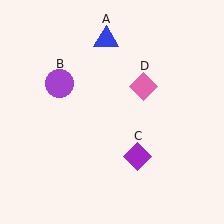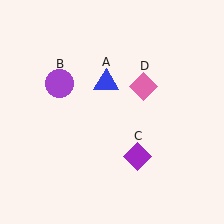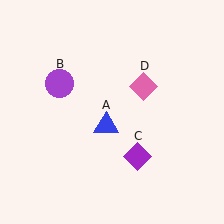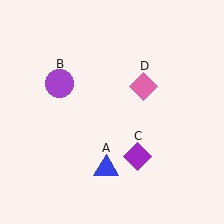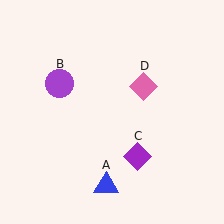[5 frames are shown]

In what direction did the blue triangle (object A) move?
The blue triangle (object A) moved down.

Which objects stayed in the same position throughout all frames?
Purple circle (object B) and purple diamond (object C) and pink diamond (object D) remained stationary.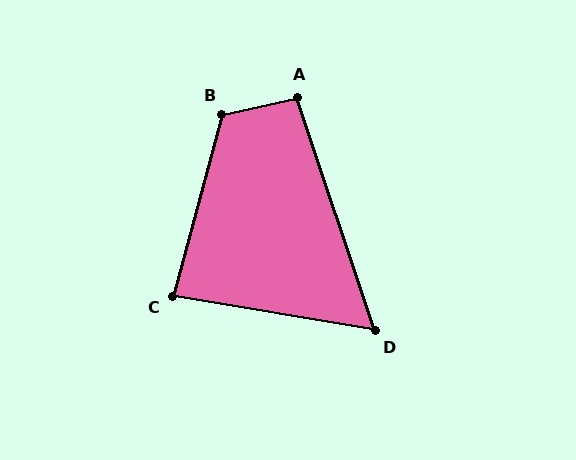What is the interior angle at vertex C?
Approximately 85 degrees (acute).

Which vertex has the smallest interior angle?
D, at approximately 62 degrees.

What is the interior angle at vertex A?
Approximately 95 degrees (obtuse).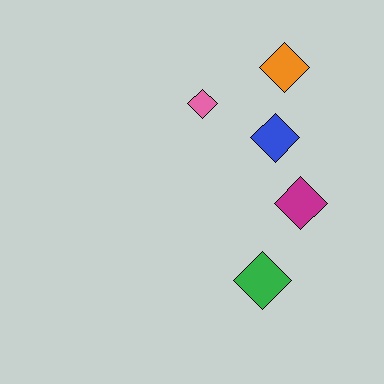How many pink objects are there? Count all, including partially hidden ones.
There is 1 pink object.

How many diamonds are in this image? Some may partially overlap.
There are 5 diamonds.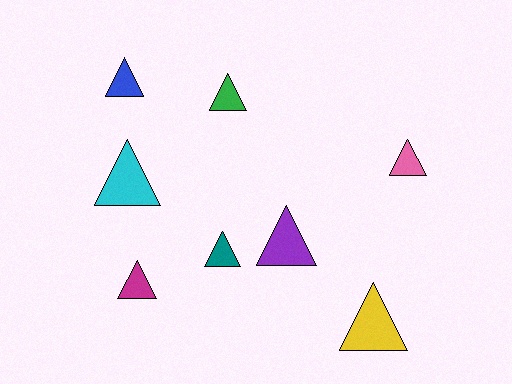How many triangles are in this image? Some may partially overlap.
There are 8 triangles.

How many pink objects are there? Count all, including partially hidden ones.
There is 1 pink object.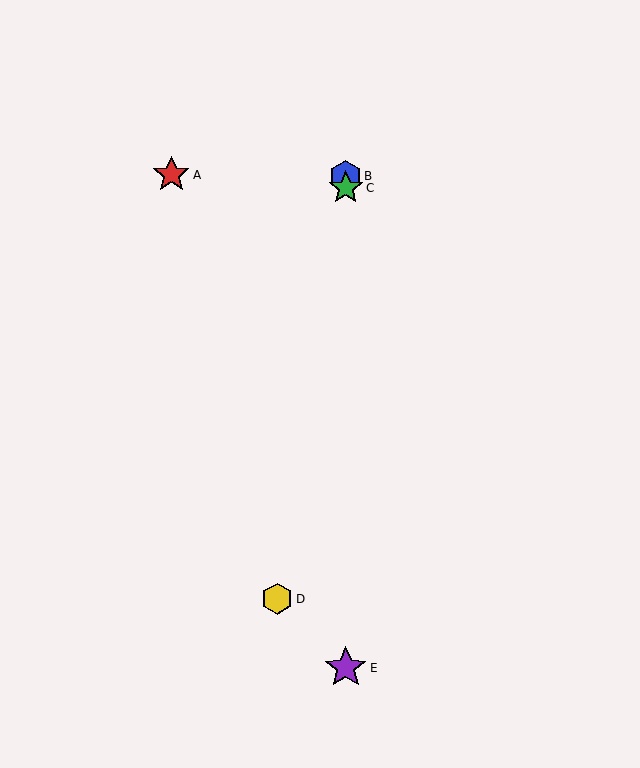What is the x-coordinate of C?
Object C is at x≈346.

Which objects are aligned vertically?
Objects B, C, E are aligned vertically.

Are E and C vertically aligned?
Yes, both are at x≈346.